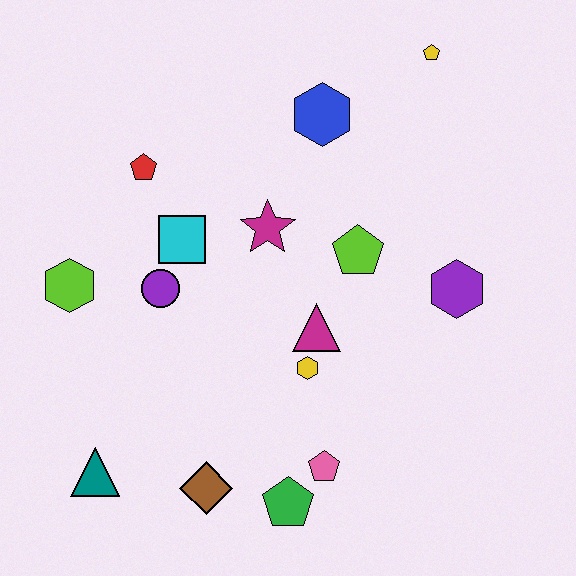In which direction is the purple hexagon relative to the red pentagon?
The purple hexagon is to the right of the red pentagon.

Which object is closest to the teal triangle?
The brown diamond is closest to the teal triangle.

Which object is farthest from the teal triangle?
The yellow pentagon is farthest from the teal triangle.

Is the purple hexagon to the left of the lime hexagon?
No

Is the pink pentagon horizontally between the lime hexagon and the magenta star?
No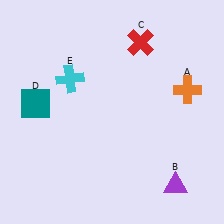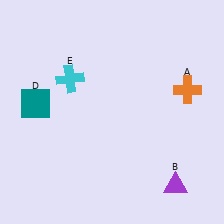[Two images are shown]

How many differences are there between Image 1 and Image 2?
There is 1 difference between the two images.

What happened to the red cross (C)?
The red cross (C) was removed in Image 2. It was in the top-right area of Image 1.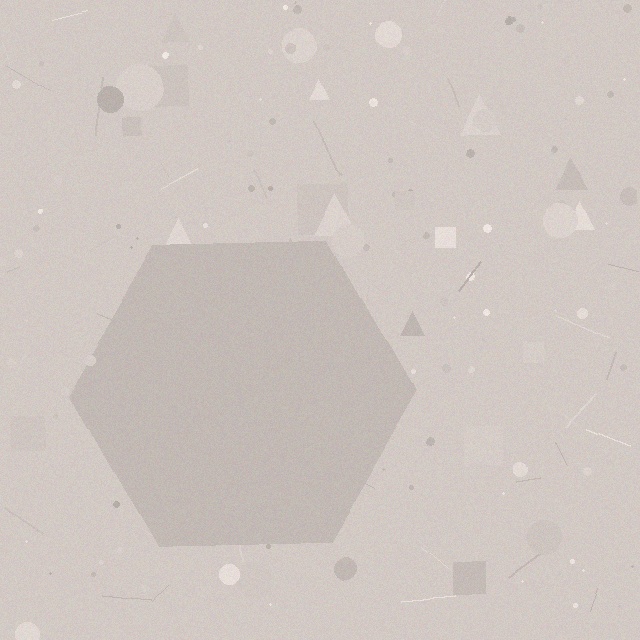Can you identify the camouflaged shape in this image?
The camouflaged shape is a hexagon.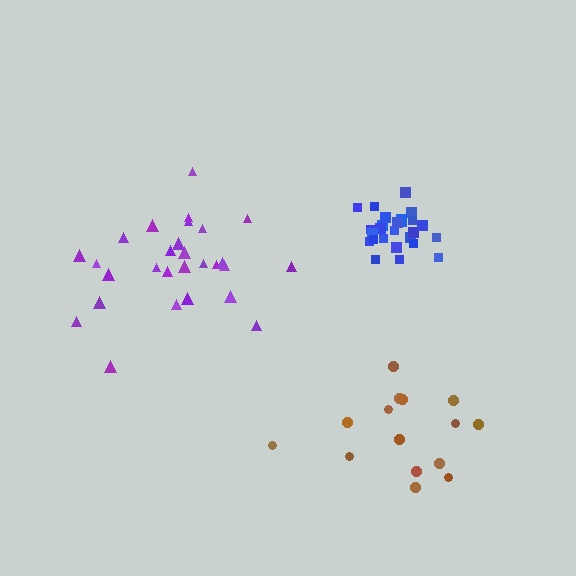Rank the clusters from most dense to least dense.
blue, purple, brown.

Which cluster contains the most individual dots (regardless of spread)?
Purple (28).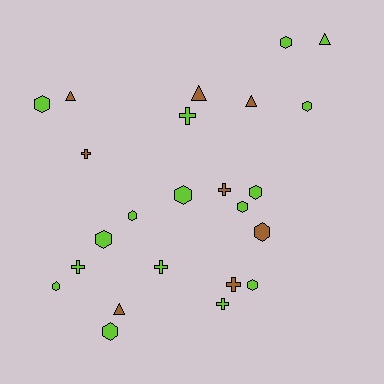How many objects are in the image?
There are 24 objects.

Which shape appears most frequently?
Hexagon, with 12 objects.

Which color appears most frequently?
Lime, with 16 objects.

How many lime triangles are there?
There is 1 lime triangle.